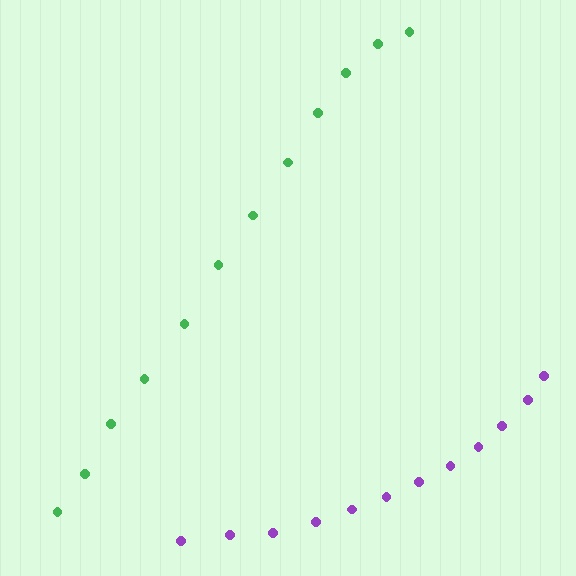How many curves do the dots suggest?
There are 2 distinct paths.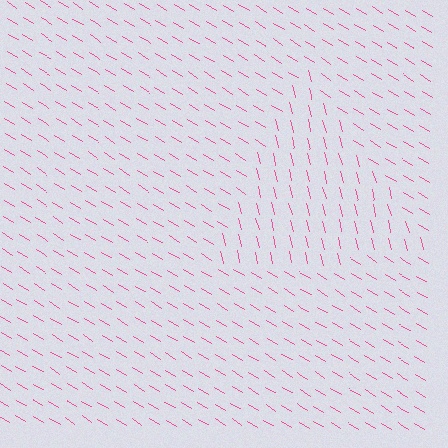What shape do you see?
I see a triangle.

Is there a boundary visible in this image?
Yes, there is a texture boundary formed by a change in line orientation.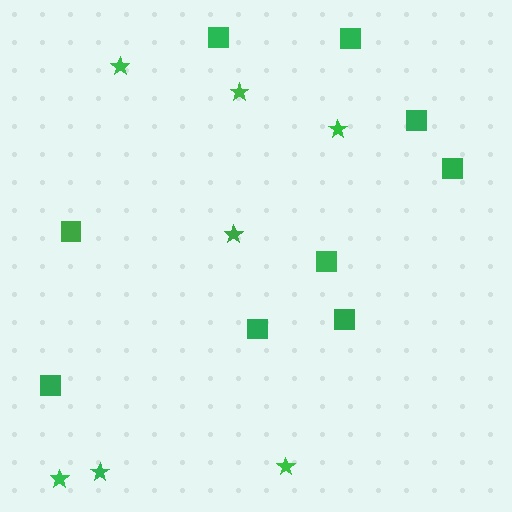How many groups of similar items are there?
There are 2 groups: one group of stars (7) and one group of squares (9).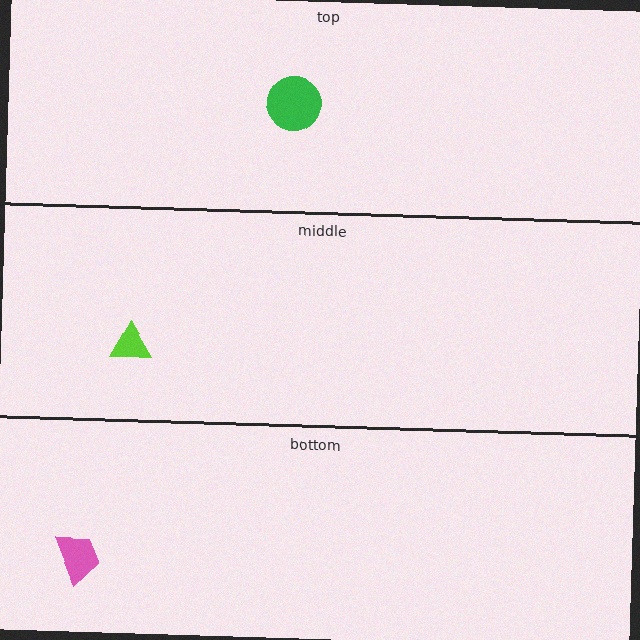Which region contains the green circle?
The top region.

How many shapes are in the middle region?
1.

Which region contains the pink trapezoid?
The bottom region.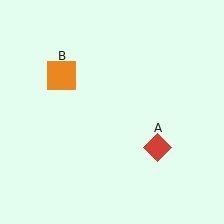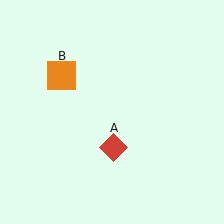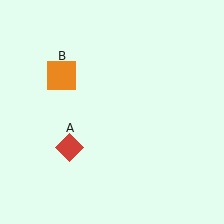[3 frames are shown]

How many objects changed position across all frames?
1 object changed position: red diamond (object A).